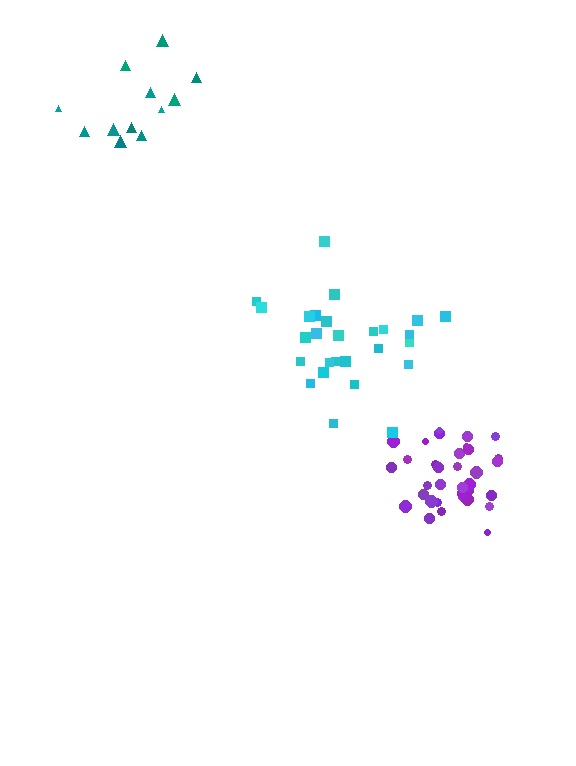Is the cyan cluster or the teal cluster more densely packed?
Cyan.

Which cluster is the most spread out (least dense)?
Teal.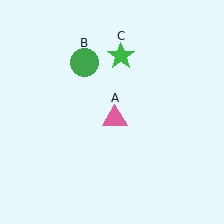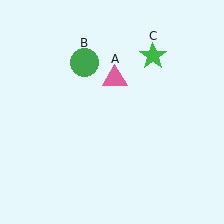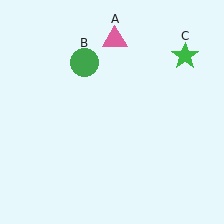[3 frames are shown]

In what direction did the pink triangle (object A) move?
The pink triangle (object A) moved up.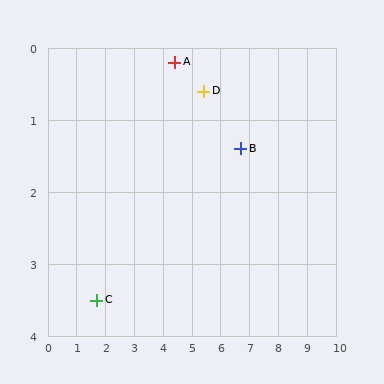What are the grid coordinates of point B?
Point B is at approximately (6.7, 1.4).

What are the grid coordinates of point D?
Point D is at approximately (5.4, 0.6).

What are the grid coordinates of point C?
Point C is at approximately (1.7, 3.5).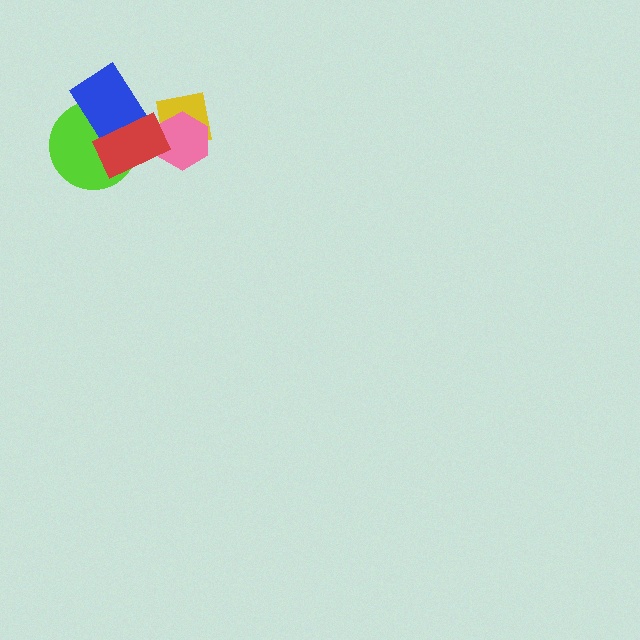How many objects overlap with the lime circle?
2 objects overlap with the lime circle.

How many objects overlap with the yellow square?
2 objects overlap with the yellow square.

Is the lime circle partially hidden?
Yes, it is partially covered by another shape.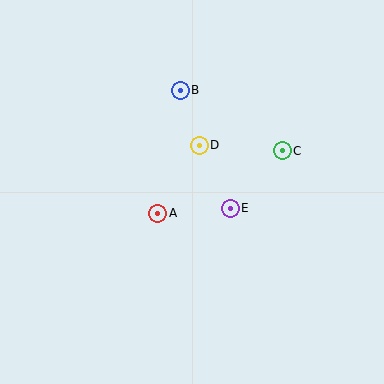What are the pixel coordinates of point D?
Point D is at (199, 145).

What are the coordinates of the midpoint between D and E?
The midpoint between D and E is at (215, 177).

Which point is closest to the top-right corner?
Point C is closest to the top-right corner.